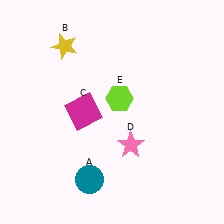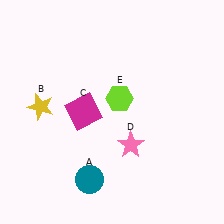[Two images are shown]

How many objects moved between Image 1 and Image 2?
1 object moved between the two images.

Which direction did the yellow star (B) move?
The yellow star (B) moved down.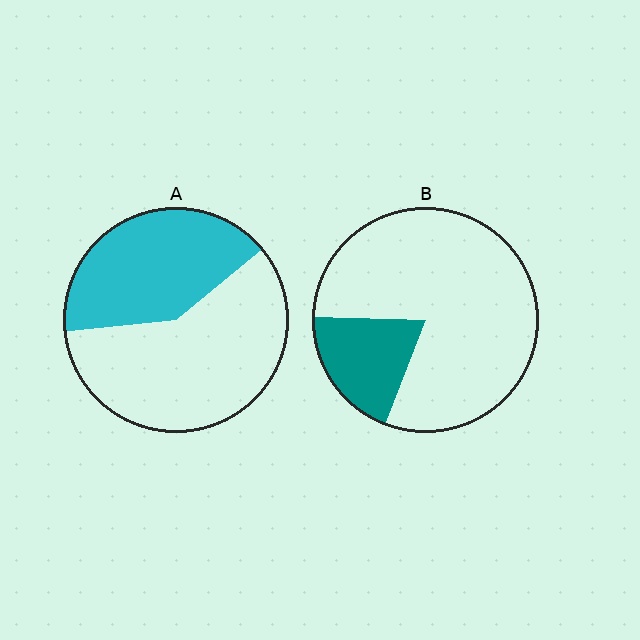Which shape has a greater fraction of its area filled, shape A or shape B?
Shape A.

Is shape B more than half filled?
No.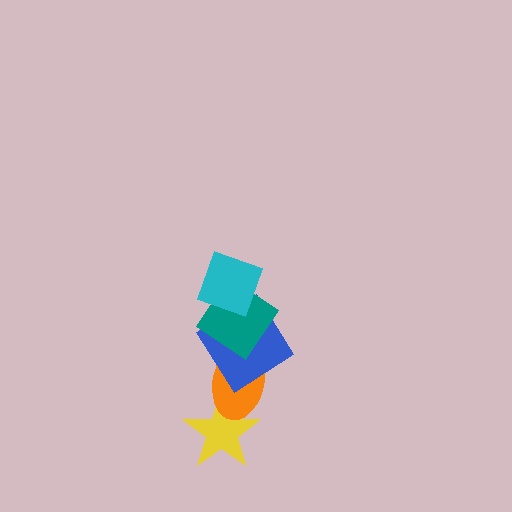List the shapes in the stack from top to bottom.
From top to bottom: the cyan square, the teal diamond, the blue diamond, the orange ellipse, the yellow star.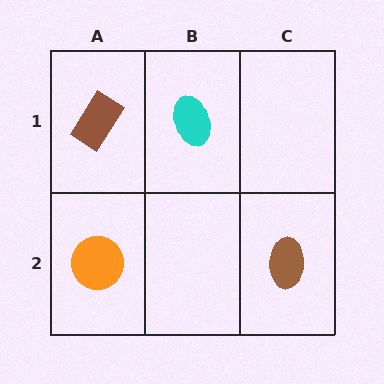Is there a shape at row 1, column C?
No, that cell is empty.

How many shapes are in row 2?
2 shapes.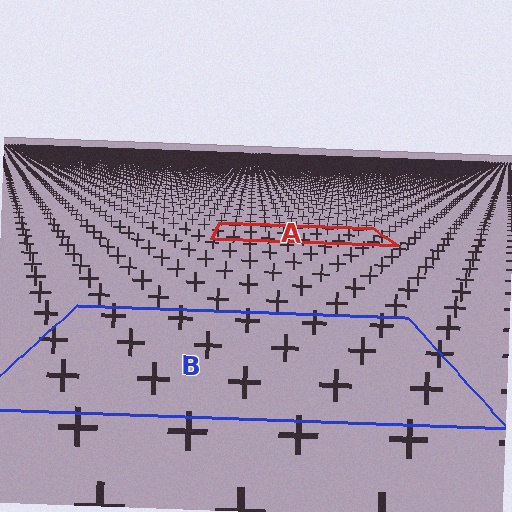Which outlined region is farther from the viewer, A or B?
Region A is farther from the viewer — the texture elements inside it appear smaller and more densely packed.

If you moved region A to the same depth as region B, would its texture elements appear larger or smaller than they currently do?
They would appear larger. At a closer depth, the same texture elements are projected at a bigger on-screen size.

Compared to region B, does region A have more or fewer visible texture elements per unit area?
Region A has more texture elements per unit area — they are packed more densely because it is farther away.